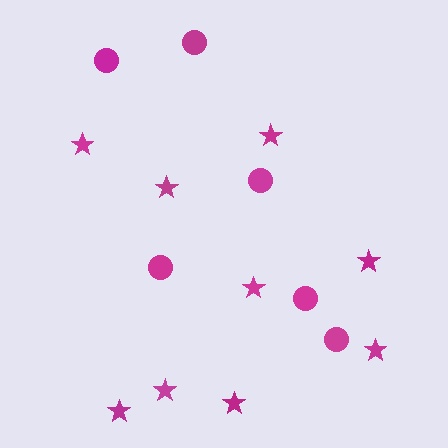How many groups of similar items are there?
There are 2 groups: one group of circles (6) and one group of stars (9).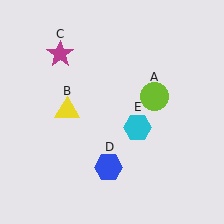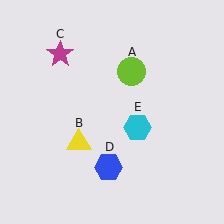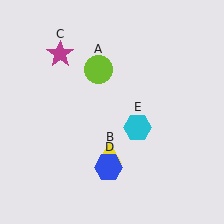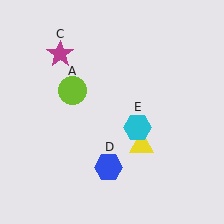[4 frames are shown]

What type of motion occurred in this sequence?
The lime circle (object A), yellow triangle (object B) rotated counterclockwise around the center of the scene.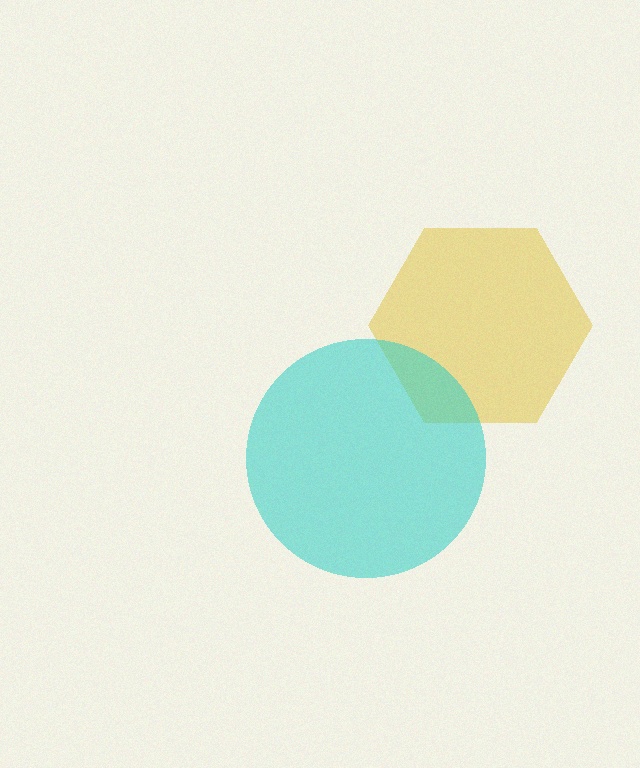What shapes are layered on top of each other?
The layered shapes are: a yellow hexagon, a cyan circle.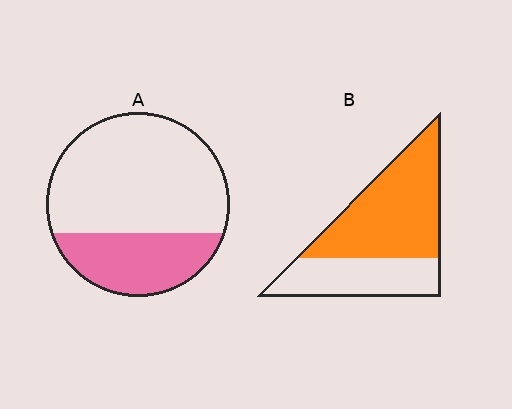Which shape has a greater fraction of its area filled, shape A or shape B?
Shape B.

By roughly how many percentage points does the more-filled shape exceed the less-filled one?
By roughly 30 percentage points (B over A).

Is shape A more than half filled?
No.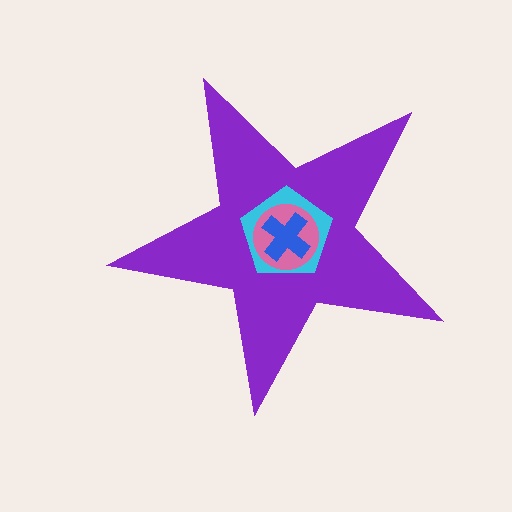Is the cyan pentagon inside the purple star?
Yes.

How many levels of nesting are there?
4.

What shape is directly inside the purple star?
The cyan pentagon.